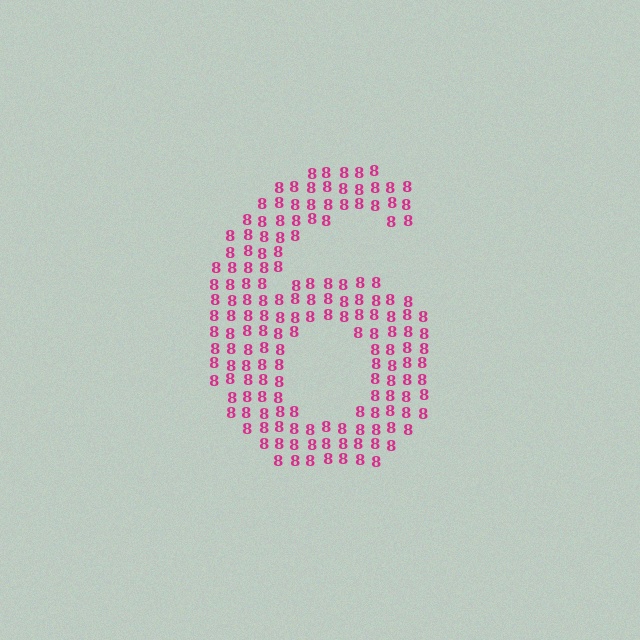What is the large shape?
The large shape is the digit 6.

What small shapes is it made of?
It is made of small digit 8's.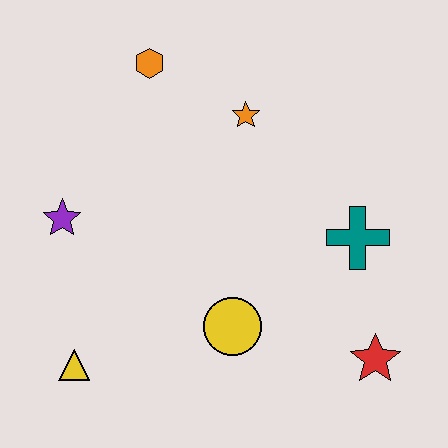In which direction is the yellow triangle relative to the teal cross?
The yellow triangle is to the left of the teal cross.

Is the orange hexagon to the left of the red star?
Yes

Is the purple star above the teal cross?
Yes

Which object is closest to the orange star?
The orange hexagon is closest to the orange star.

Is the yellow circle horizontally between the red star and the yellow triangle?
Yes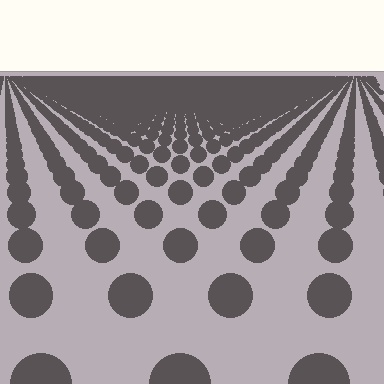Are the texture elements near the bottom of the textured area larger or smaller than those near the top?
Larger. Near the bottom, elements are closer to the viewer and appear at a bigger on-screen size.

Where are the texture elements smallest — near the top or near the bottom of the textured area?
Near the top.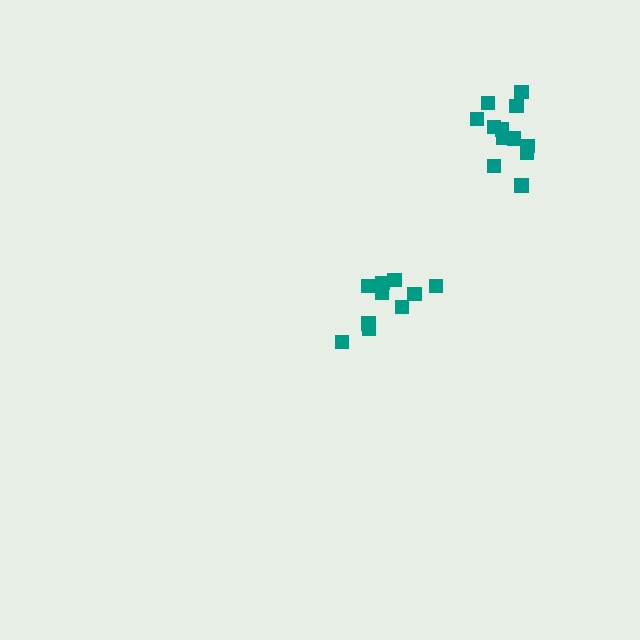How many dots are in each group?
Group 1: 12 dots, Group 2: 10 dots (22 total).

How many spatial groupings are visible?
There are 2 spatial groupings.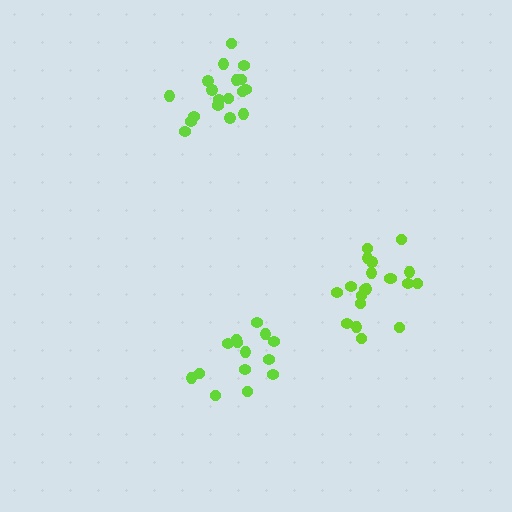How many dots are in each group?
Group 1: 14 dots, Group 2: 20 dots, Group 3: 18 dots (52 total).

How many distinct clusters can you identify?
There are 3 distinct clusters.